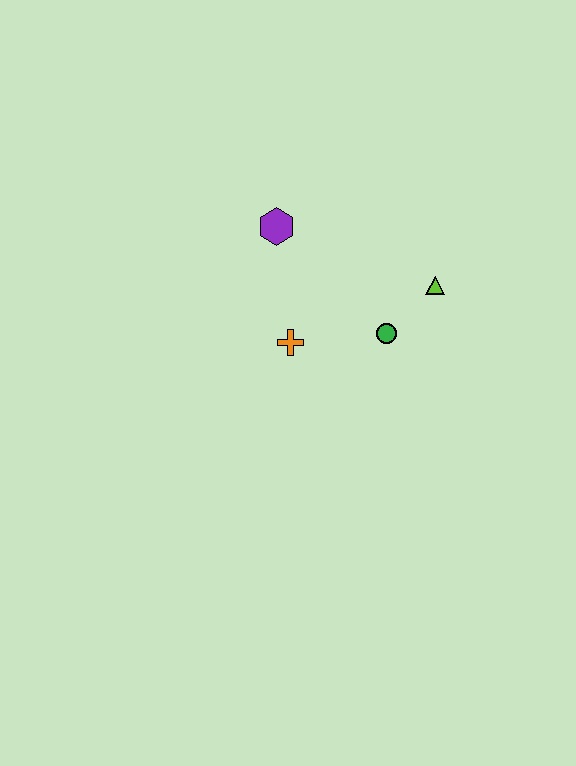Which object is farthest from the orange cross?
The lime triangle is farthest from the orange cross.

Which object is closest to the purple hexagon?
The orange cross is closest to the purple hexagon.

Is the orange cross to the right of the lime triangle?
No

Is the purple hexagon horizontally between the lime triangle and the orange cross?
No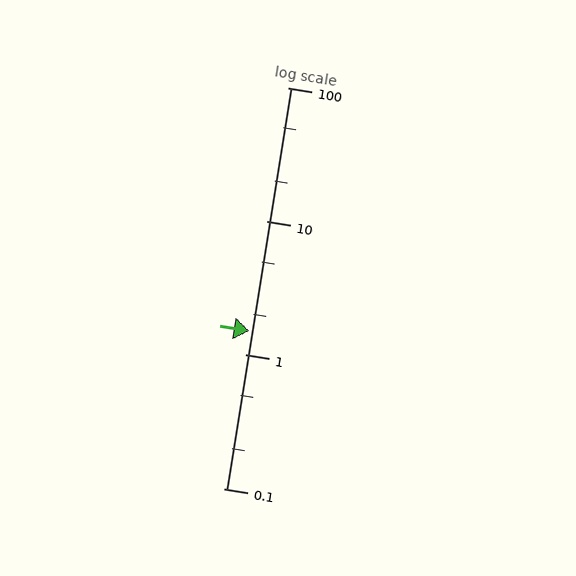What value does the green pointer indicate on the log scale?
The pointer indicates approximately 1.5.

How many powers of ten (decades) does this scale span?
The scale spans 3 decades, from 0.1 to 100.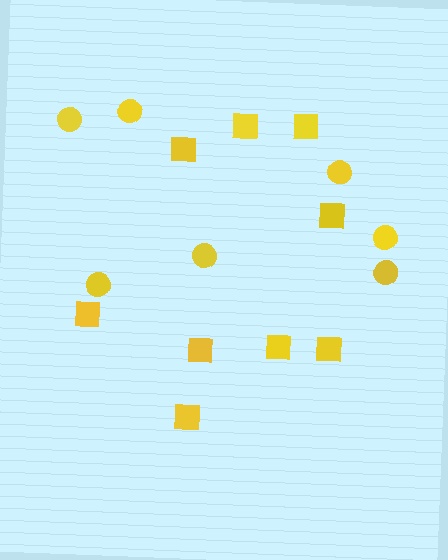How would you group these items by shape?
There are 2 groups: one group of squares (9) and one group of circles (7).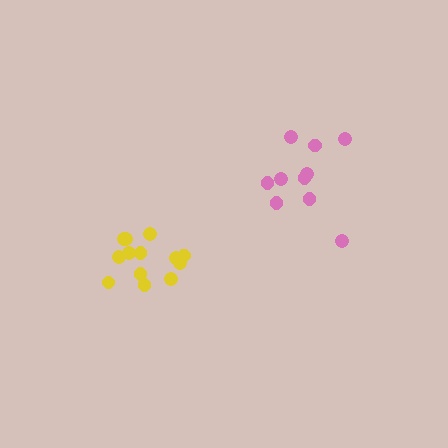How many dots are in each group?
Group 1: 10 dots, Group 2: 13 dots (23 total).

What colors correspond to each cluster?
The clusters are colored: pink, yellow.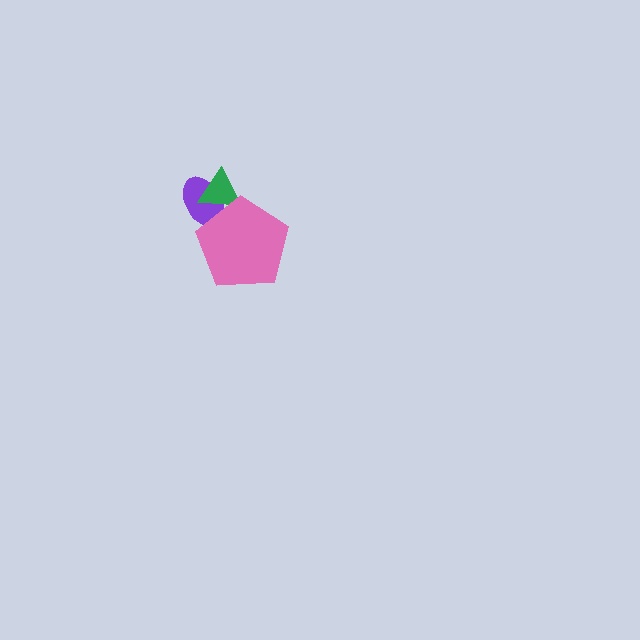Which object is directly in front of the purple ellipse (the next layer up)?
The green triangle is directly in front of the purple ellipse.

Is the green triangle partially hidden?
Yes, it is partially covered by another shape.